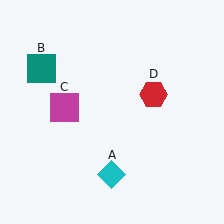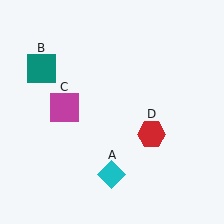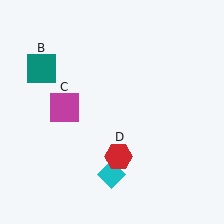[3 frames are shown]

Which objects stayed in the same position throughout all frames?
Cyan diamond (object A) and teal square (object B) and magenta square (object C) remained stationary.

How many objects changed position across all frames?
1 object changed position: red hexagon (object D).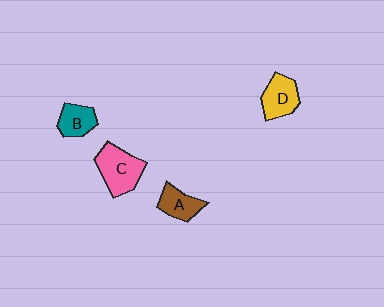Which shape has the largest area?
Shape C (pink).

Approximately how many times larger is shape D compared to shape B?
Approximately 1.3 times.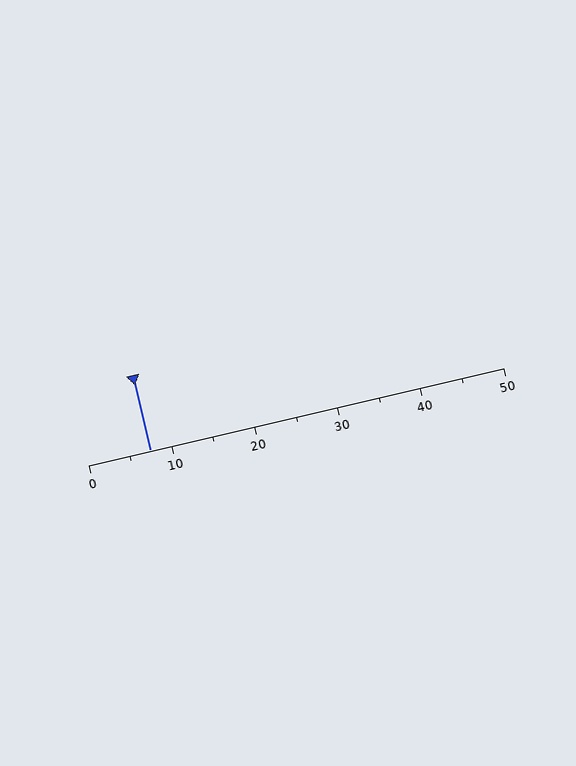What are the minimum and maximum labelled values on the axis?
The axis runs from 0 to 50.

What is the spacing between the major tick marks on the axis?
The major ticks are spaced 10 apart.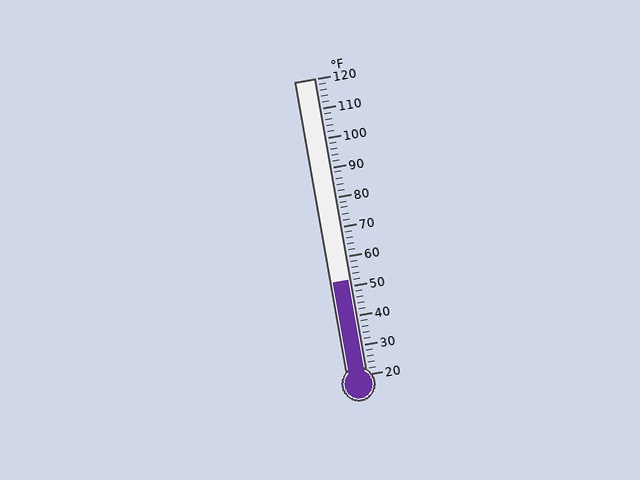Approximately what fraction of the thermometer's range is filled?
The thermometer is filled to approximately 30% of its range.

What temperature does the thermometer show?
The thermometer shows approximately 52°F.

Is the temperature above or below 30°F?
The temperature is above 30°F.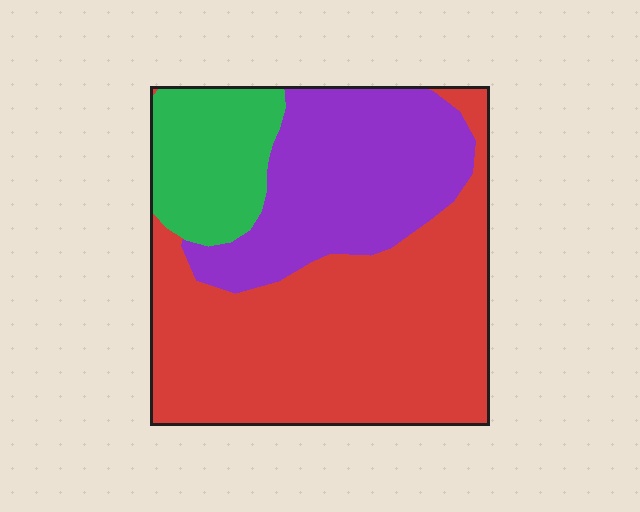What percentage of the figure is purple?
Purple takes up about one third (1/3) of the figure.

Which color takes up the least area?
Green, at roughly 15%.